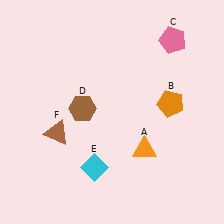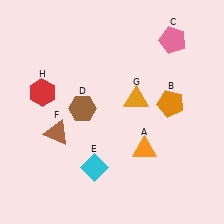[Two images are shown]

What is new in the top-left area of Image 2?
A red hexagon (H) was added in the top-left area of Image 2.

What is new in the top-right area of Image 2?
An orange triangle (G) was added in the top-right area of Image 2.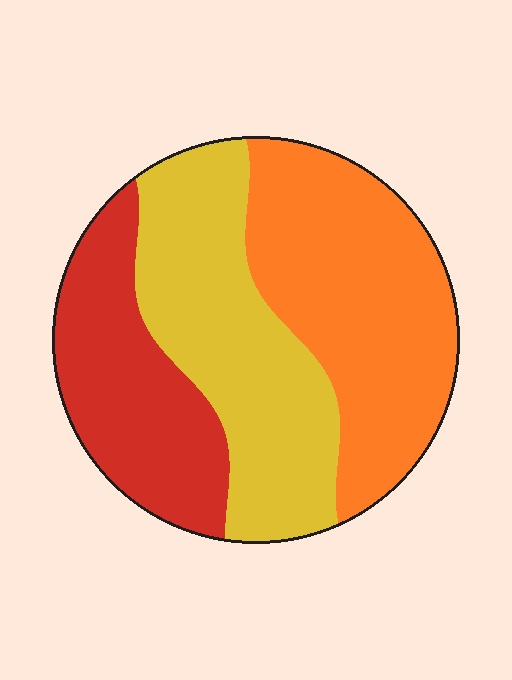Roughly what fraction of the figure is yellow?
Yellow covers about 35% of the figure.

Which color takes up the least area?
Red, at roughly 25%.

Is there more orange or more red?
Orange.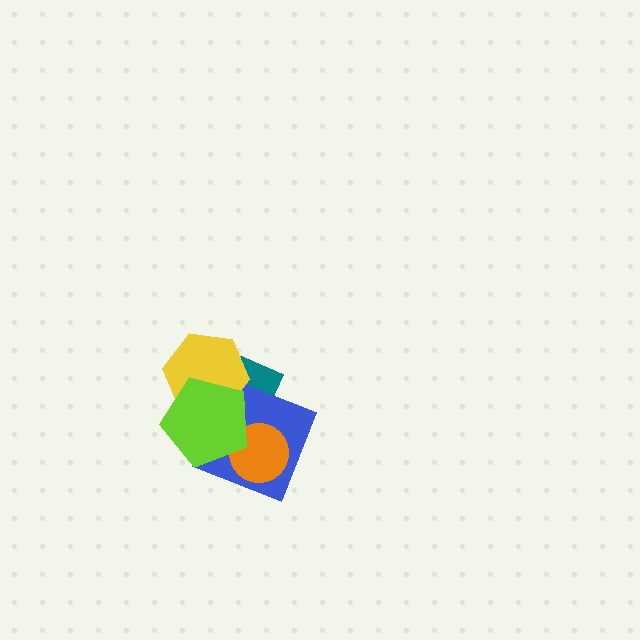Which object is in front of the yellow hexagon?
The lime pentagon is in front of the yellow hexagon.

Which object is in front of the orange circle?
The lime pentagon is in front of the orange circle.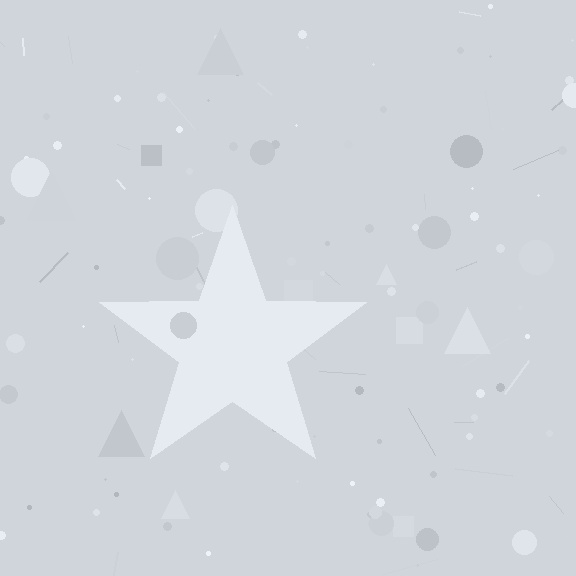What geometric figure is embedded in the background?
A star is embedded in the background.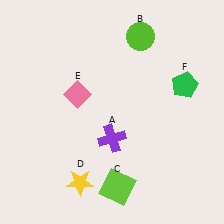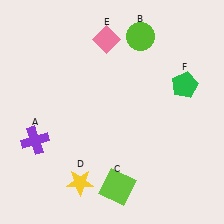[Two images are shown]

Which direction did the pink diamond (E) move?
The pink diamond (E) moved up.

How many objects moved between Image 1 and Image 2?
2 objects moved between the two images.